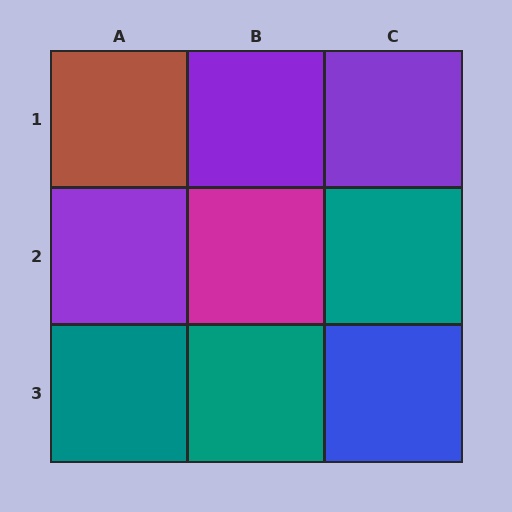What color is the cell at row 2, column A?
Purple.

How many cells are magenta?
1 cell is magenta.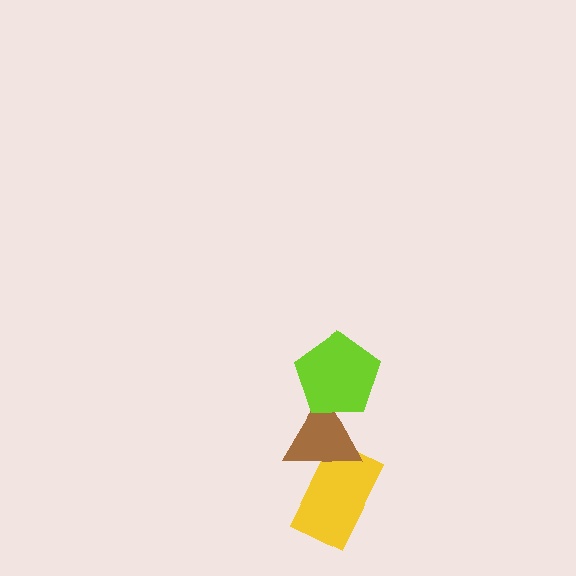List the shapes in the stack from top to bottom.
From top to bottom: the lime pentagon, the brown triangle, the yellow rectangle.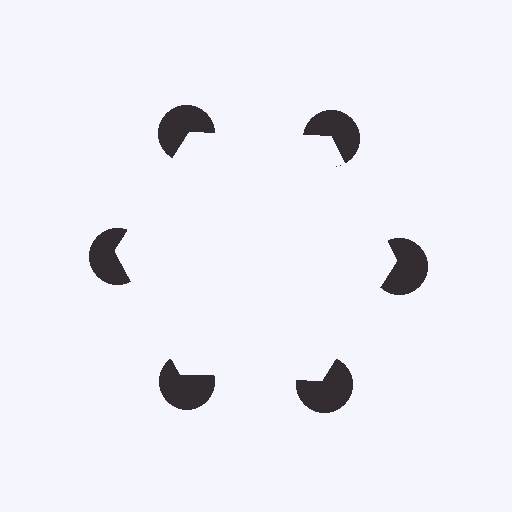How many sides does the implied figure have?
6 sides.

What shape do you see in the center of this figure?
An illusory hexagon — its edges are inferred from the aligned wedge cuts in the pac-man discs, not physically drawn.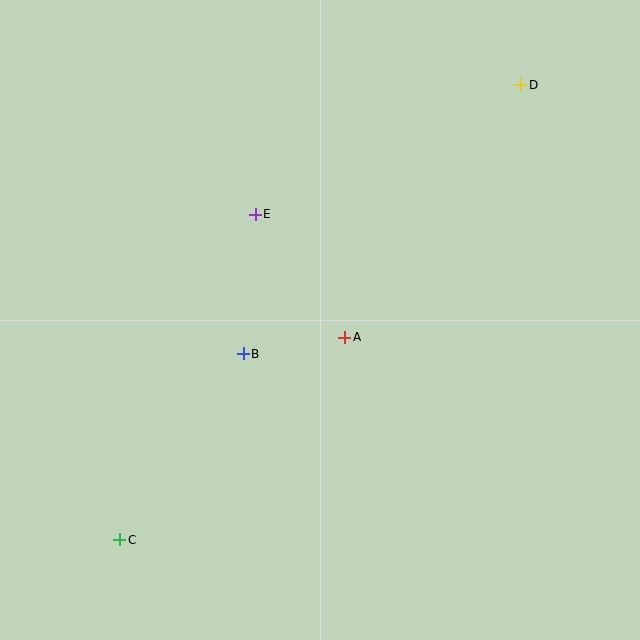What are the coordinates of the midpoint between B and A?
The midpoint between B and A is at (294, 346).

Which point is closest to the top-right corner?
Point D is closest to the top-right corner.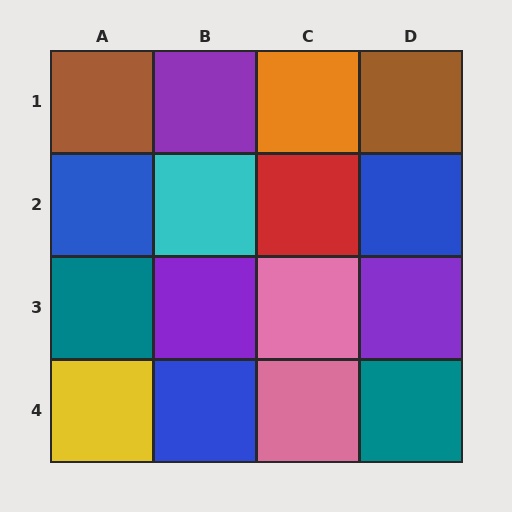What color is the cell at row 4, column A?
Yellow.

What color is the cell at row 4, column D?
Teal.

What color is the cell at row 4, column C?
Pink.